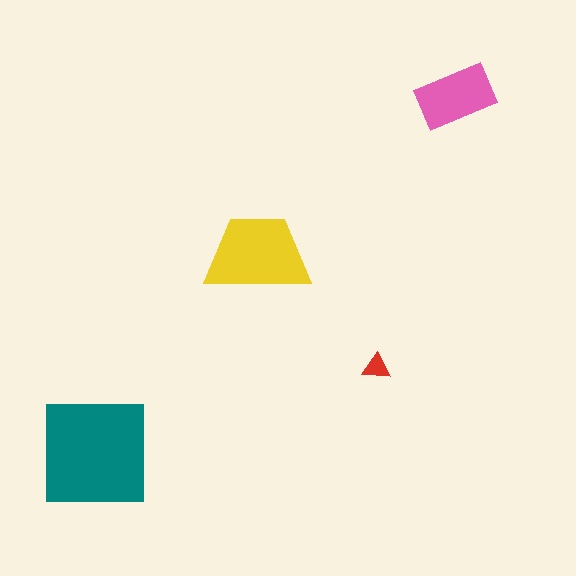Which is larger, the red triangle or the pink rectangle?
The pink rectangle.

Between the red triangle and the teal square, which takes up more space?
The teal square.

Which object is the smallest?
The red triangle.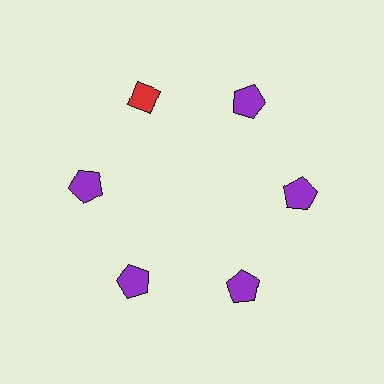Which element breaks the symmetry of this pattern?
The red diamond at roughly the 11 o'clock position breaks the symmetry. All other shapes are purple pentagons.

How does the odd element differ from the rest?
It differs in both color (red instead of purple) and shape (diamond instead of pentagon).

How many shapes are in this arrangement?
There are 6 shapes arranged in a ring pattern.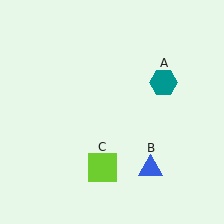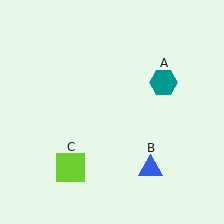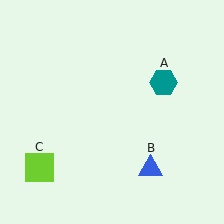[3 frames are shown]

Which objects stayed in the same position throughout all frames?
Teal hexagon (object A) and blue triangle (object B) remained stationary.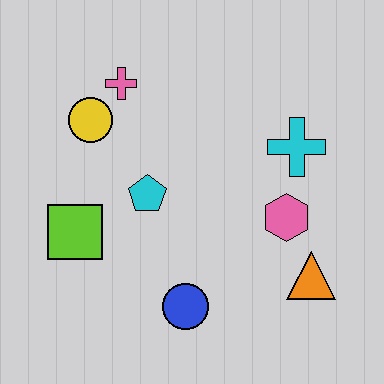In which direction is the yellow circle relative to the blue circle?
The yellow circle is above the blue circle.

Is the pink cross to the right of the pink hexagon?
No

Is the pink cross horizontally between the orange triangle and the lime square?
Yes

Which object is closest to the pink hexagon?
The orange triangle is closest to the pink hexagon.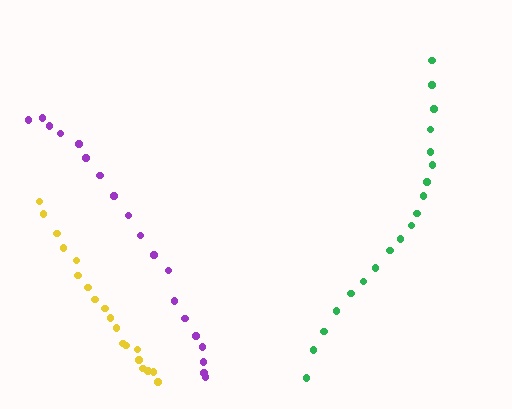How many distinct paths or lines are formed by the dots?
There are 3 distinct paths.